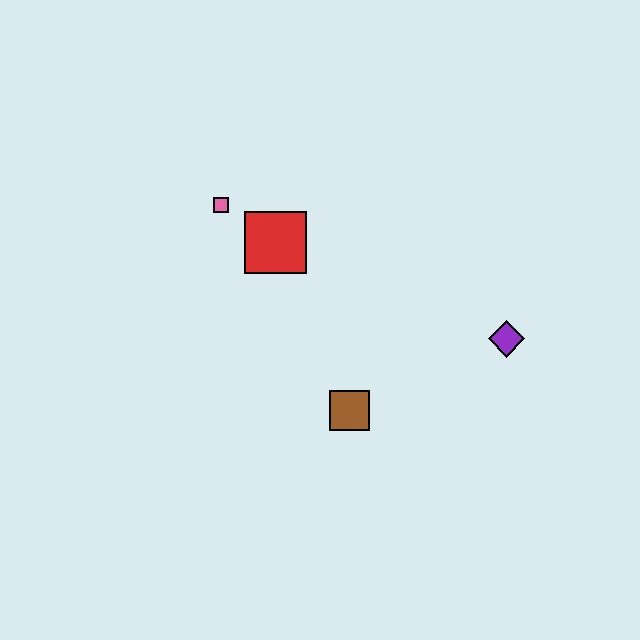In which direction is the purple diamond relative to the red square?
The purple diamond is to the right of the red square.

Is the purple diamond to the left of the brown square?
No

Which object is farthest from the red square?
The purple diamond is farthest from the red square.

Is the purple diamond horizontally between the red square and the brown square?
No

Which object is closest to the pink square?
The red square is closest to the pink square.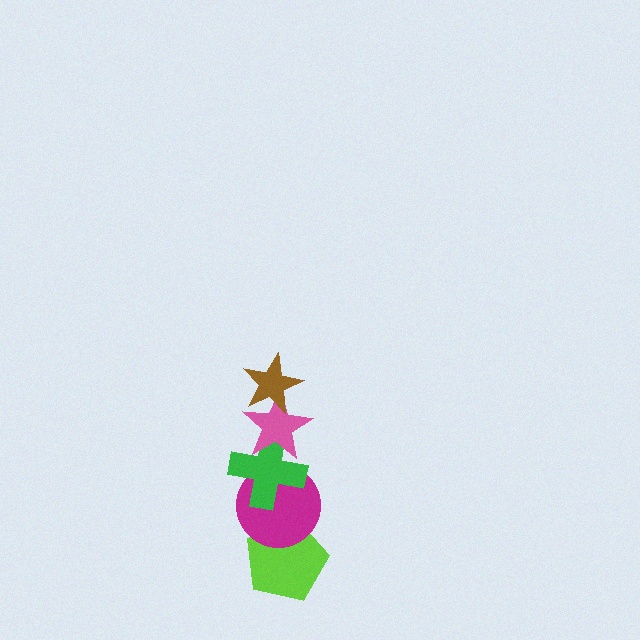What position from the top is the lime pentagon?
The lime pentagon is 5th from the top.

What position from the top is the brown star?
The brown star is 1st from the top.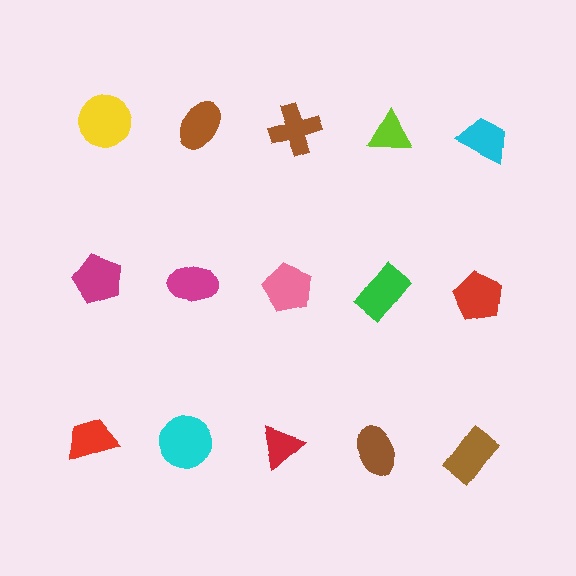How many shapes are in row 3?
5 shapes.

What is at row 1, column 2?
A brown ellipse.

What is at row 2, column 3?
A pink pentagon.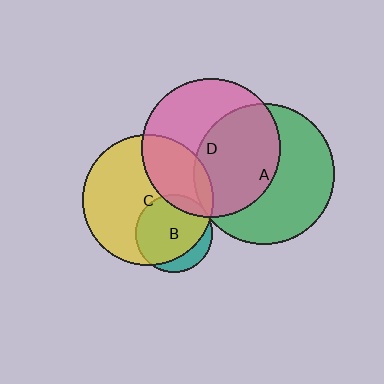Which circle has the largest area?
Circle A (green).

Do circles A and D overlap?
Yes.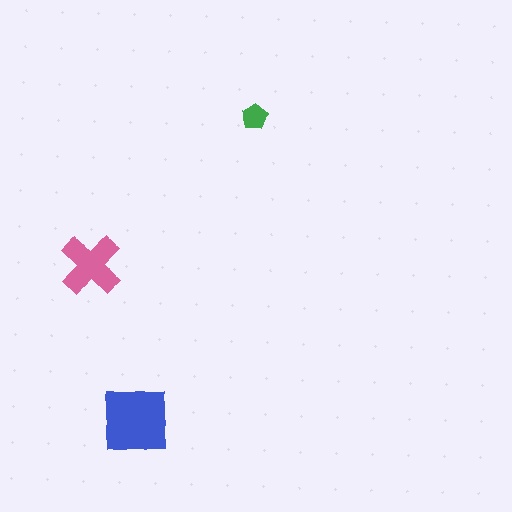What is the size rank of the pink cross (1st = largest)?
2nd.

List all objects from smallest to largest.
The green pentagon, the pink cross, the blue square.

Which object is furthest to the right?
The green pentagon is rightmost.